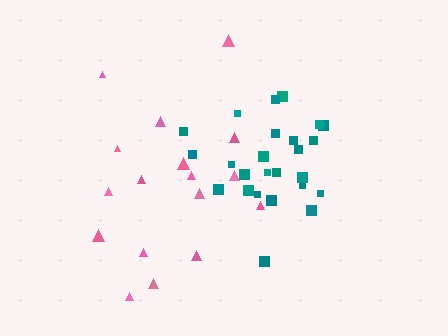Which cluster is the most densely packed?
Teal.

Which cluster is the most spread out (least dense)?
Pink.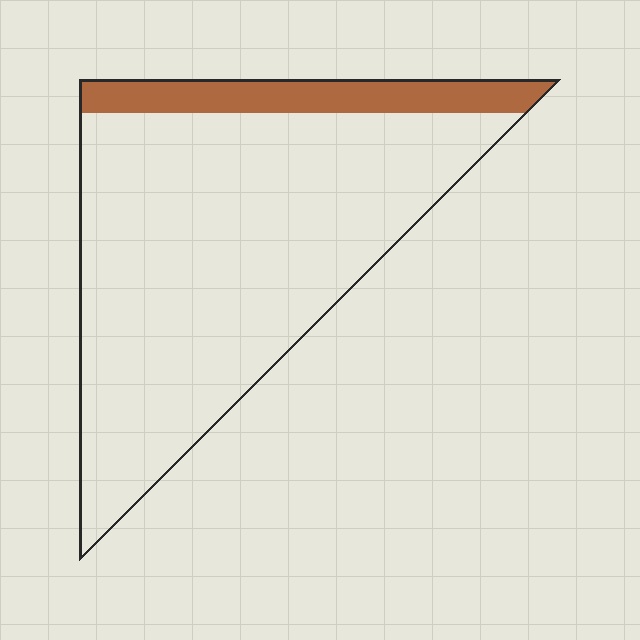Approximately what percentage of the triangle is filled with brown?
Approximately 15%.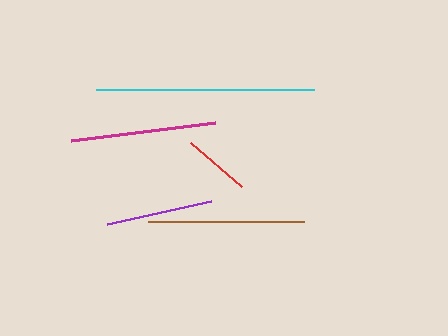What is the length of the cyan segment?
The cyan segment is approximately 218 pixels long.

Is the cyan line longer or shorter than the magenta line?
The cyan line is longer than the magenta line.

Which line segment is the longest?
The cyan line is the longest at approximately 218 pixels.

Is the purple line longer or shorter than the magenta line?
The magenta line is longer than the purple line.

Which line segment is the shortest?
The red line is the shortest at approximately 67 pixels.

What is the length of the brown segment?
The brown segment is approximately 156 pixels long.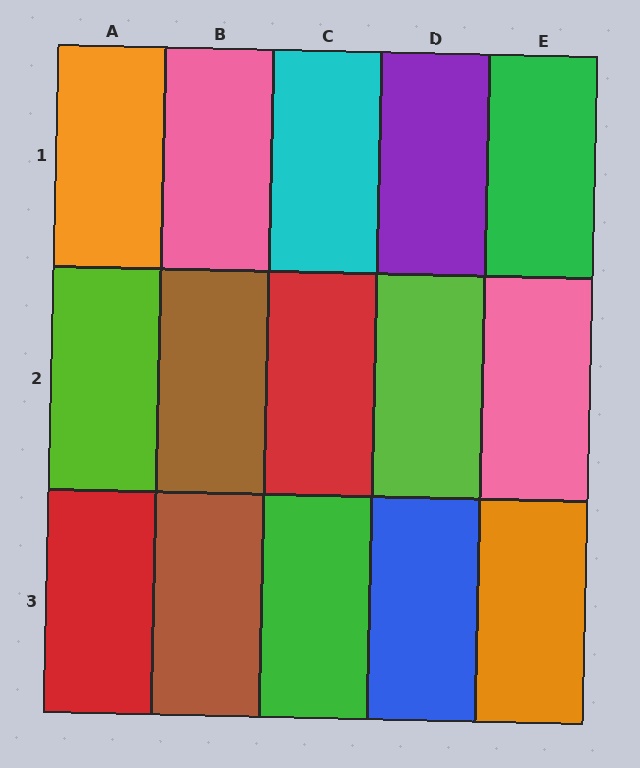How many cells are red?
2 cells are red.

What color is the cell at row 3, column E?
Orange.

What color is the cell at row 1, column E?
Green.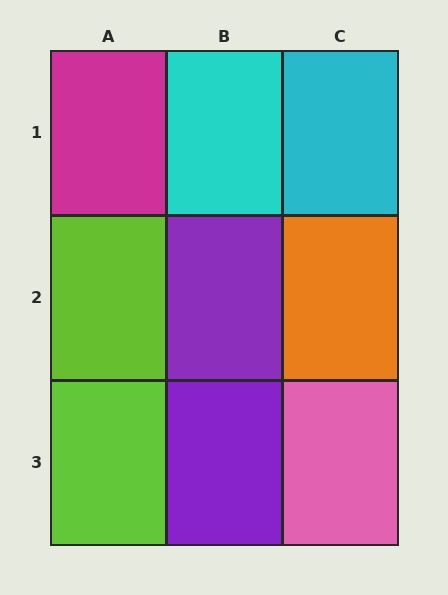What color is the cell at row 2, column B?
Purple.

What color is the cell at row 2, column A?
Lime.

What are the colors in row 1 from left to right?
Magenta, cyan, cyan.